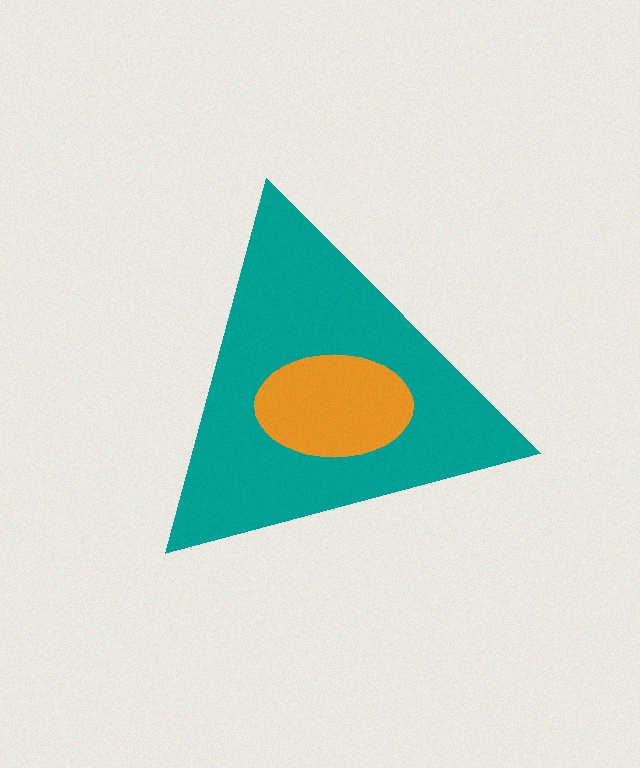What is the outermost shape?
The teal triangle.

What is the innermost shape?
The orange ellipse.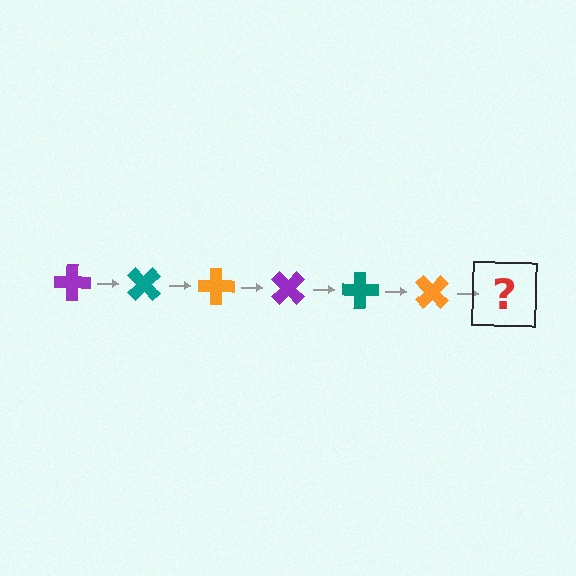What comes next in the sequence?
The next element should be a purple cross, rotated 270 degrees from the start.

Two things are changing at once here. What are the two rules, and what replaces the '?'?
The two rules are that it rotates 45 degrees each step and the color cycles through purple, teal, and orange. The '?' should be a purple cross, rotated 270 degrees from the start.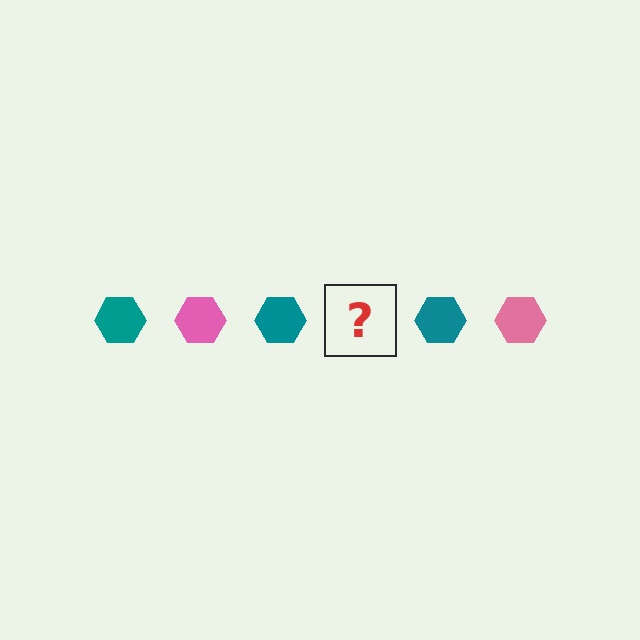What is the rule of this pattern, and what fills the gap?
The rule is that the pattern cycles through teal, pink hexagons. The gap should be filled with a pink hexagon.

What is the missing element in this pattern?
The missing element is a pink hexagon.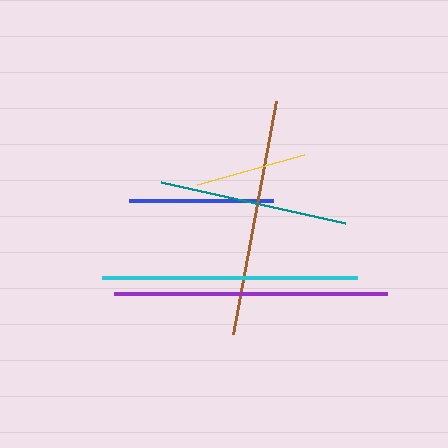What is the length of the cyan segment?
The cyan segment is approximately 255 pixels long.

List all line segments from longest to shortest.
From longest to shortest: purple, cyan, brown, teal, blue, yellow.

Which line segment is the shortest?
The yellow line is the shortest at approximately 112 pixels.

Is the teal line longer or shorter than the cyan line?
The cyan line is longer than the teal line.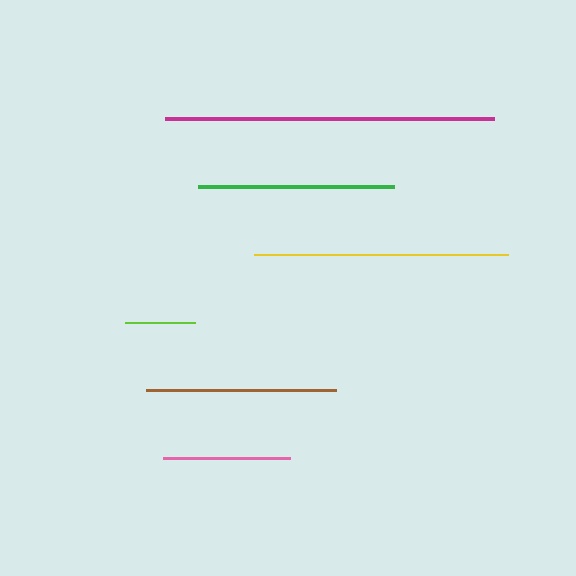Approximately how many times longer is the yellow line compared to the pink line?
The yellow line is approximately 2.0 times the length of the pink line.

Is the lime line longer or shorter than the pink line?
The pink line is longer than the lime line.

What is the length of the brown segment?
The brown segment is approximately 190 pixels long.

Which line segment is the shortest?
The lime line is the shortest at approximately 71 pixels.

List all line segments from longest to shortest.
From longest to shortest: magenta, yellow, green, brown, pink, lime.